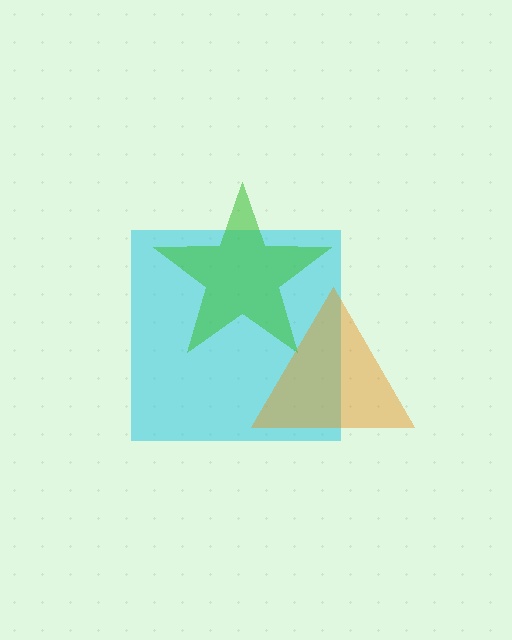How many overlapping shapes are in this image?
There are 3 overlapping shapes in the image.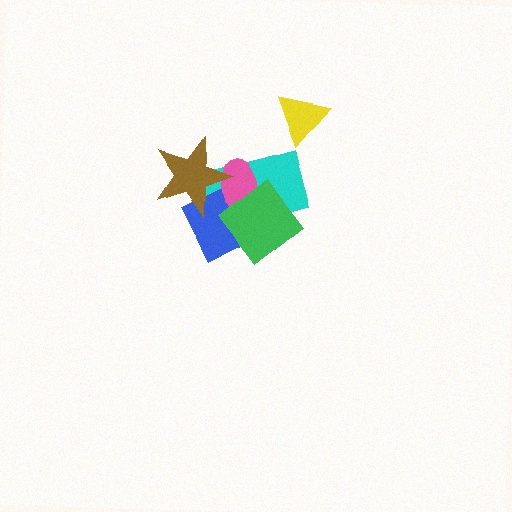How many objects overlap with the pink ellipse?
4 objects overlap with the pink ellipse.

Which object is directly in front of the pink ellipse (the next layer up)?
The green diamond is directly in front of the pink ellipse.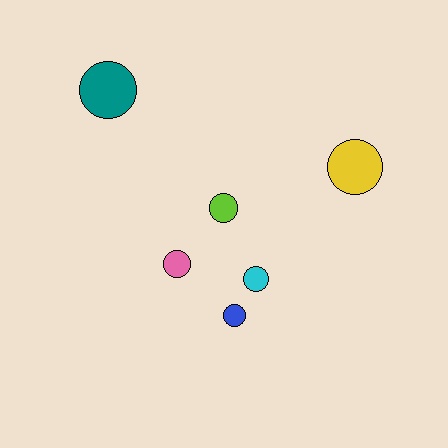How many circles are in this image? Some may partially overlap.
There are 6 circles.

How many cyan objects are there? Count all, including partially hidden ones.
There is 1 cyan object.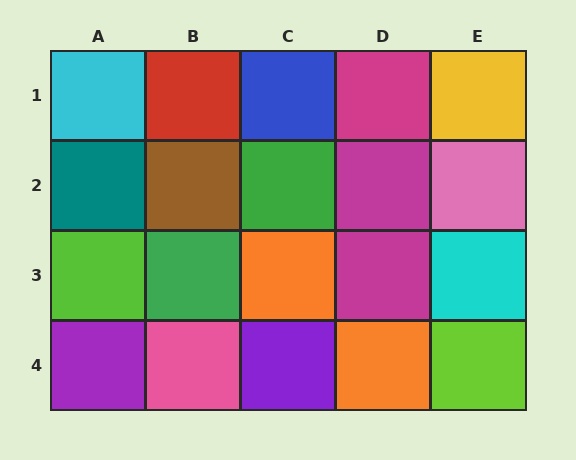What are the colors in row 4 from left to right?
Purple, pink, purple, orange, lime.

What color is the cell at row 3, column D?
Magenta.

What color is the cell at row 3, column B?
Green.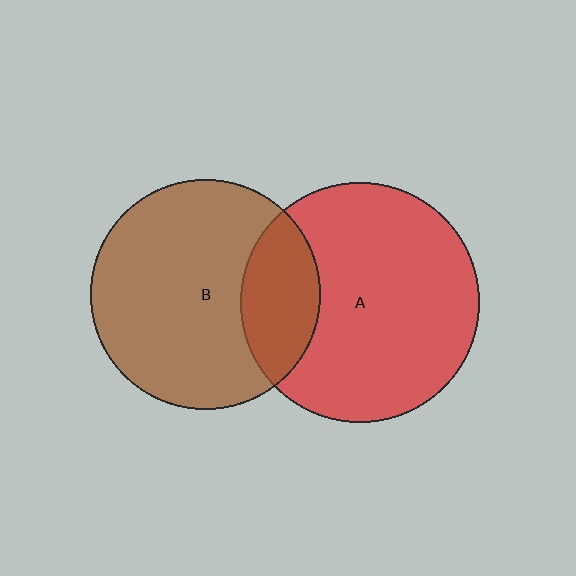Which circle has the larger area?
Circle A (red).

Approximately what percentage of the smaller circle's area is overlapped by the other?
Approximately 25%.